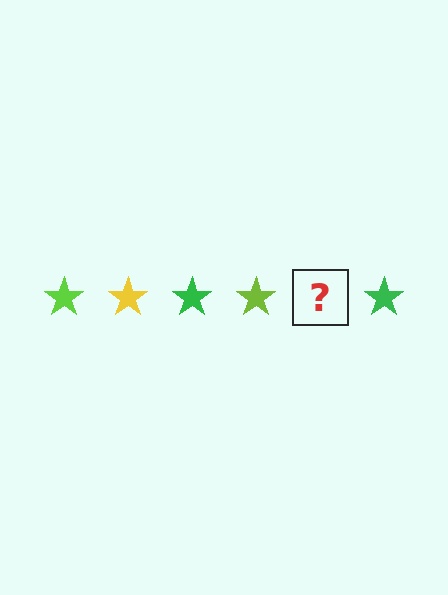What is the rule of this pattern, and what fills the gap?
The rule is that the pattern cycles through lime, yellow, green stars. The gap should be filled with a yellow star.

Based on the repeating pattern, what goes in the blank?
The blank should be a yellow star.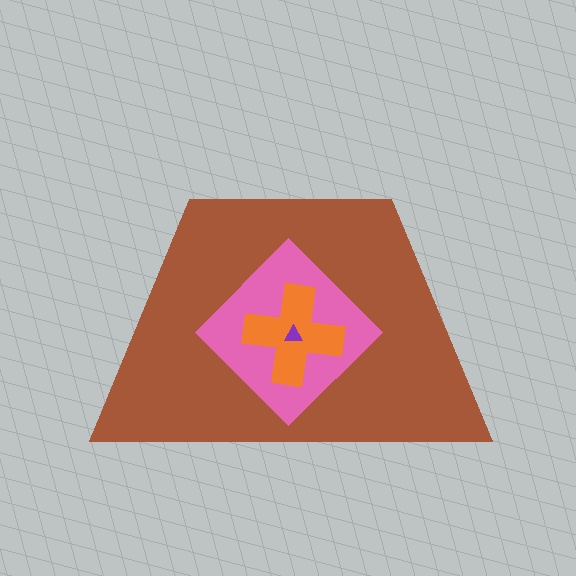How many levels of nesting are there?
4.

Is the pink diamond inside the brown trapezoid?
Yes.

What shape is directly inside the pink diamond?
The orange cross.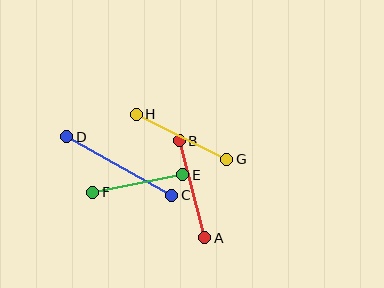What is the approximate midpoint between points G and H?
The midpoint is at approximately (181, 137) pixels.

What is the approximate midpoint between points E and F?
The midpoint is at approximately (138, 184) pixels.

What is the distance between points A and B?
The distance is approximately 100 pixels.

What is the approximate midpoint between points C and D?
The midpoint is at approximately (119, 166) pixels.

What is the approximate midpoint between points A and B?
The midpoint is at approximately (192, 189) pixels.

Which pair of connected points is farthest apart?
Points C and D are farthest apart.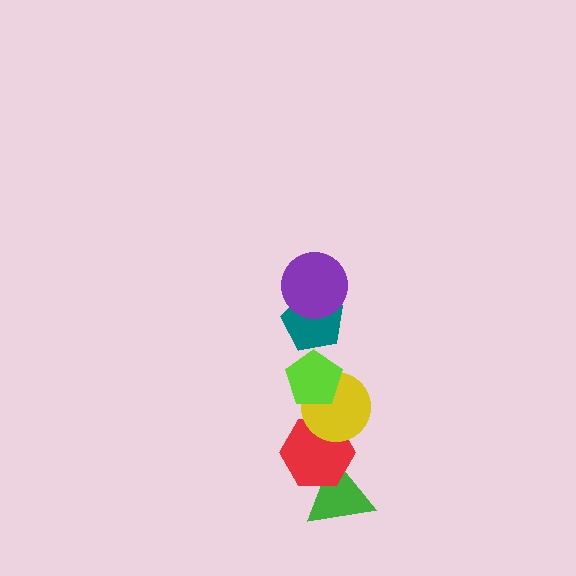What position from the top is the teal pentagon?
The teal pentagon is 2nd from the top.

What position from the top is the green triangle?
The green triangle is 6th from the top.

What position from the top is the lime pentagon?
The lime pentagon is 3rd from the top.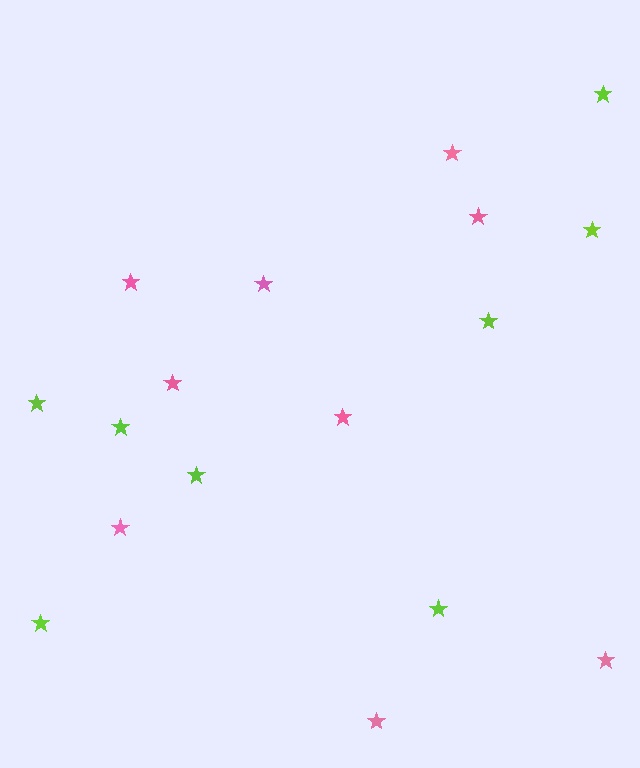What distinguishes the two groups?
There are 2 groups: one group of pink stars (9) and one group of lime stars (8).